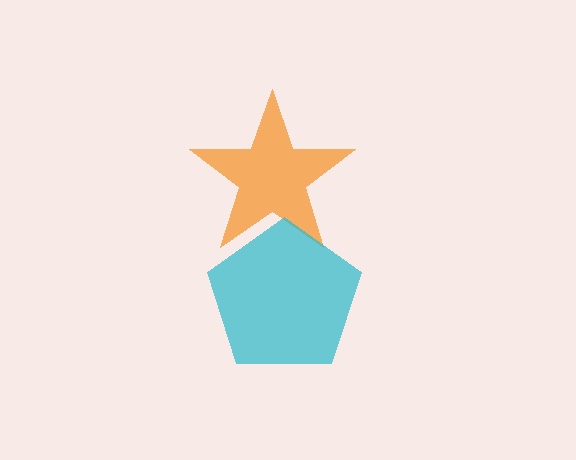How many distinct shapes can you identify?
There are 2 distinct shapes: an orange star, a cyan pentagon.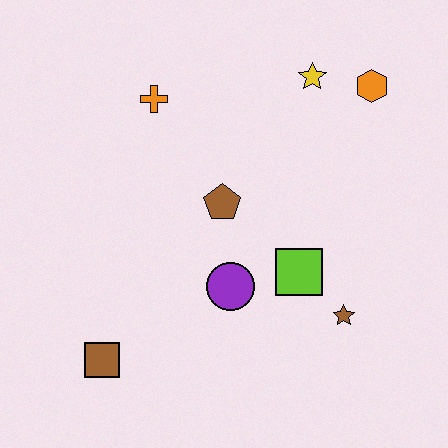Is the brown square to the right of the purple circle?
No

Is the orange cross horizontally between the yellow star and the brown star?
No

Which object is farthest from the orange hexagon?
The brown square is farthest from the orange hexagon.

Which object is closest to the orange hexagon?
The yellow star is closest to the orange hexagon.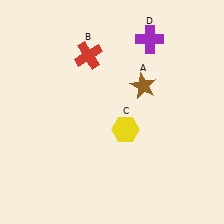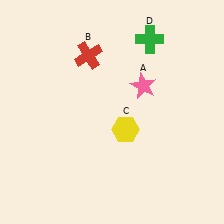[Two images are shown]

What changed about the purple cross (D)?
In Image 1, D is purple. In Image 2, it changed to green.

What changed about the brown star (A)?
In Image 1, A is brown. In Image 2, it changed to pink.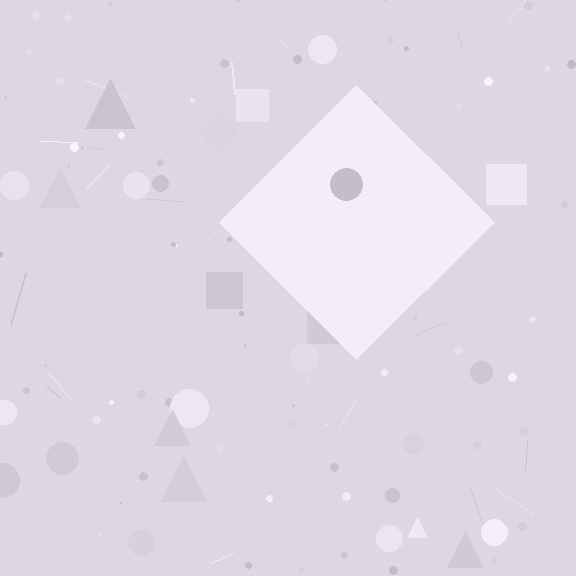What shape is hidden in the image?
A diamond is hidden in the image.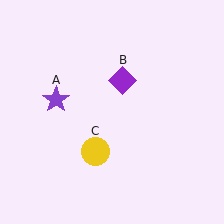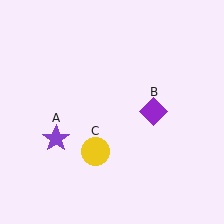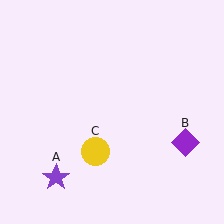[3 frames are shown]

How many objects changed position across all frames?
2 objects changed position: purple star (object A), purple diamond (object B).